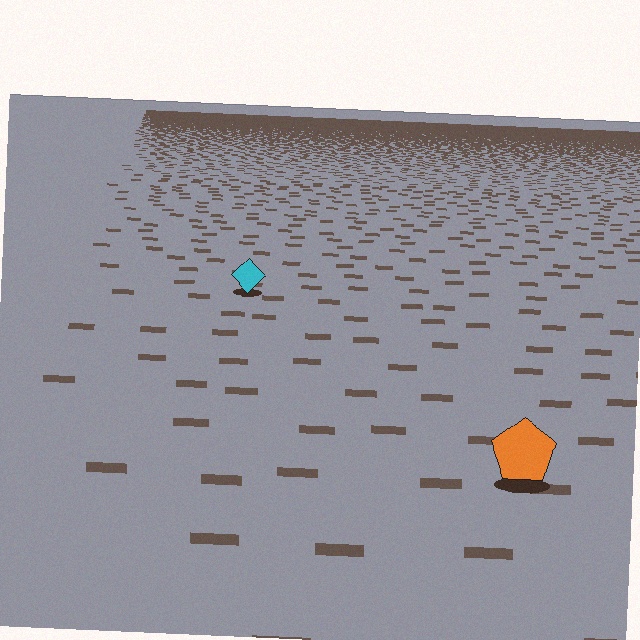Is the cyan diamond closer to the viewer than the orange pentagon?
No. The orange pentagon is closer — you can tell from the texture gradient: the ground texture is coarser near it.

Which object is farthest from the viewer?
The cyan diamond is farthest from the viewer. It appears smaller and the ground texture around it is denser.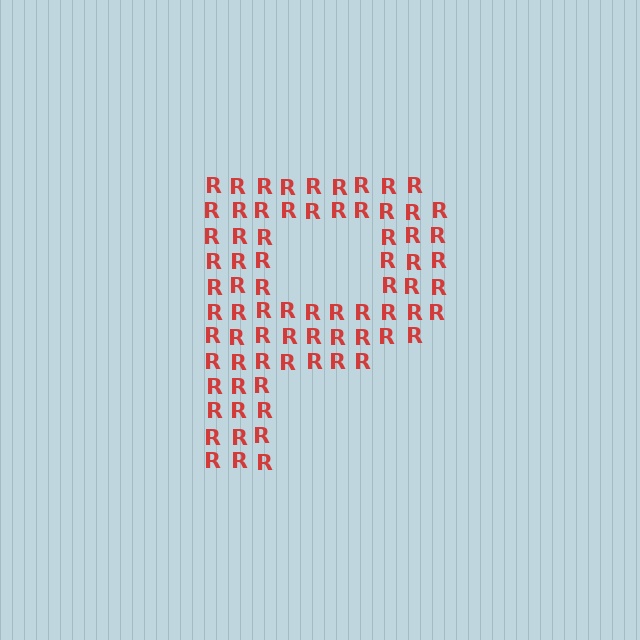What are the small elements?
The small elements are letter R's.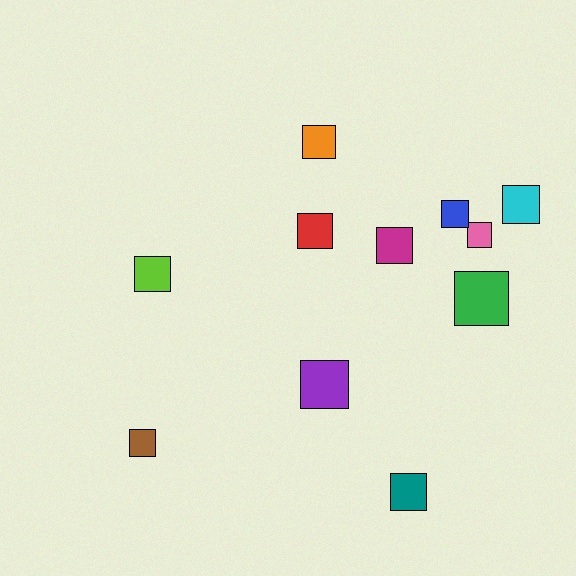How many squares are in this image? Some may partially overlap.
There are 11 squares.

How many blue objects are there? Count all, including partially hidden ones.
There is 1 blue object.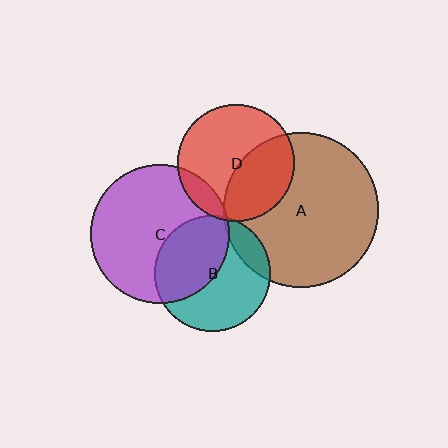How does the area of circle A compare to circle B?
Approximately 1.8 times.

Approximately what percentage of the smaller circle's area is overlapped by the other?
Approximately 5%.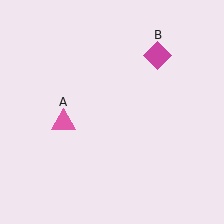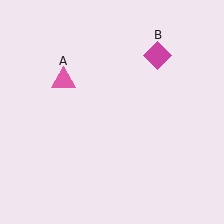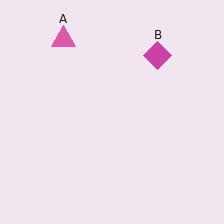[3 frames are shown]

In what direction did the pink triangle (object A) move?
The pink triangle (object A) moved up.